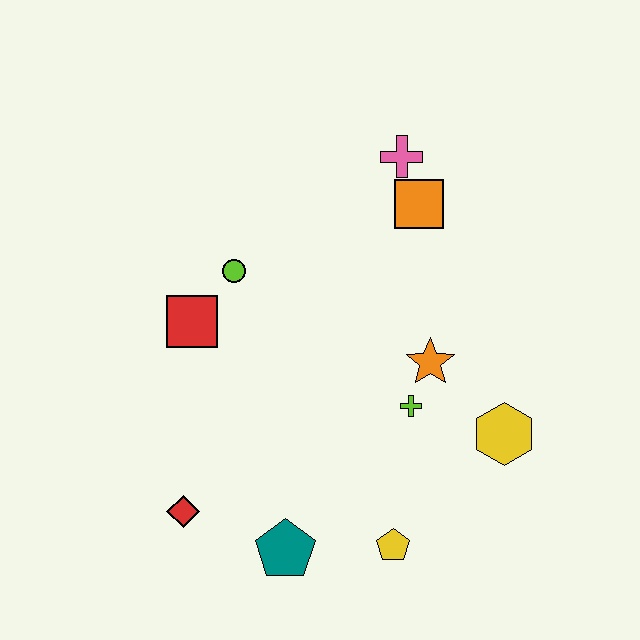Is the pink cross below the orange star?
No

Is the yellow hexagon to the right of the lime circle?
Yes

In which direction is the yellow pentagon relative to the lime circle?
The yellow pentagon is below the lime circle.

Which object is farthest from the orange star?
The red diamond is farthest from the orange star.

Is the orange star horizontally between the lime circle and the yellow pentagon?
No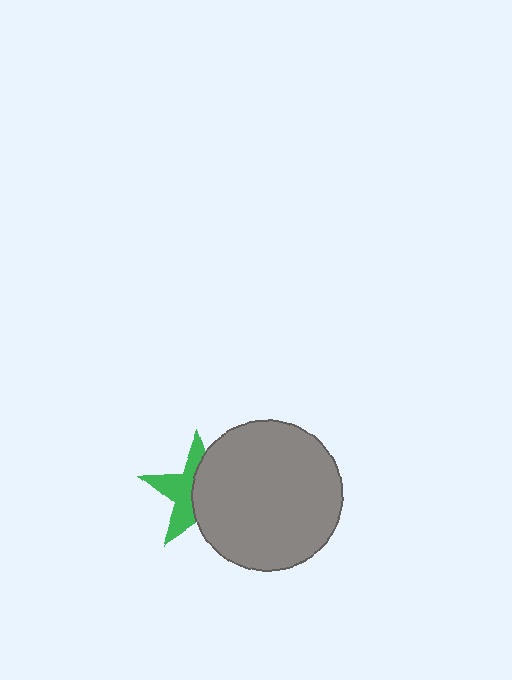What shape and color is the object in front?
The object in front is a gray circle.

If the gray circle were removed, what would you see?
You would see the complete green star.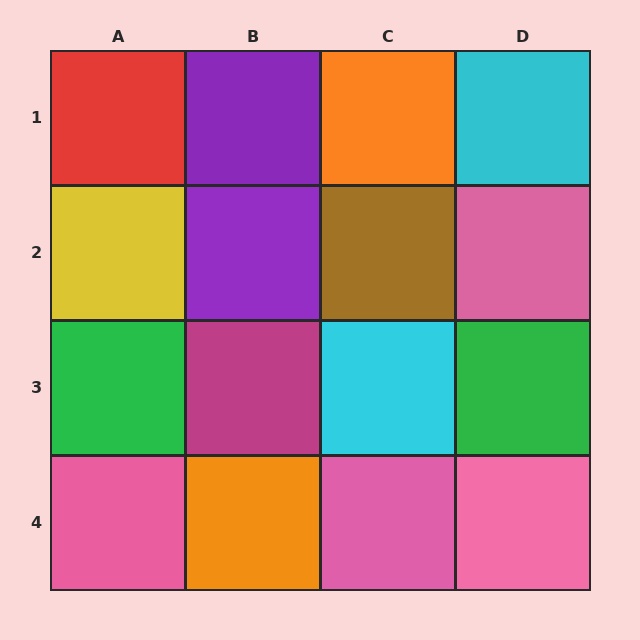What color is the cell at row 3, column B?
Magenta.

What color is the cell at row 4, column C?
Pink.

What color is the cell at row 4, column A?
Pink.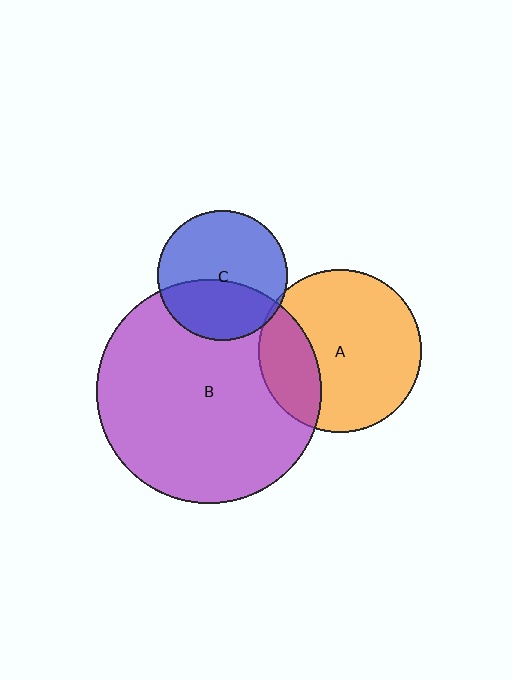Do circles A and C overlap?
Yes.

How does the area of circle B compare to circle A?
Approximately 1.9 times.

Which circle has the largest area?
Circle B (purple).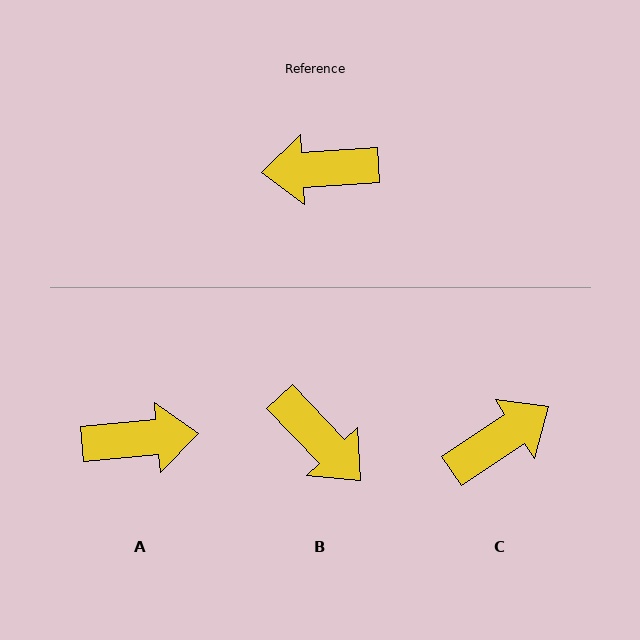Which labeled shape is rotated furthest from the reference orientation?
A, about 179 degrees away.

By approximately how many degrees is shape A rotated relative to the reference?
Approximately 179 degrees clockwise.